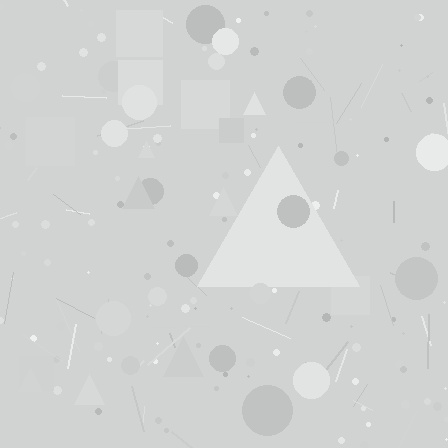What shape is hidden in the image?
A triangle is hidden in the image.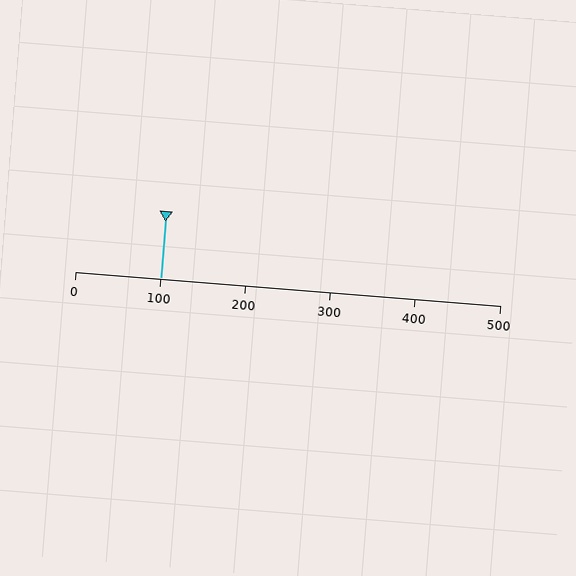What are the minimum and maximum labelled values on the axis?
The axis runs from 0 to 500.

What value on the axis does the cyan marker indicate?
The marker indicates approximately 100.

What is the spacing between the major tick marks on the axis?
The major ticks are spaced 100 apart.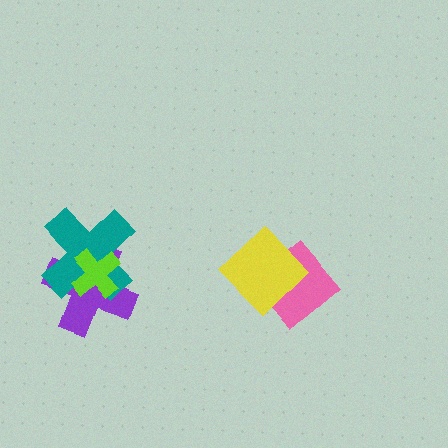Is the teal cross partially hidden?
Yes, it is partially covered by another shape.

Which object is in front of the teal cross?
The lime cross is in front of the teal cross.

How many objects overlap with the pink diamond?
1 object overlaps with the pink diamond.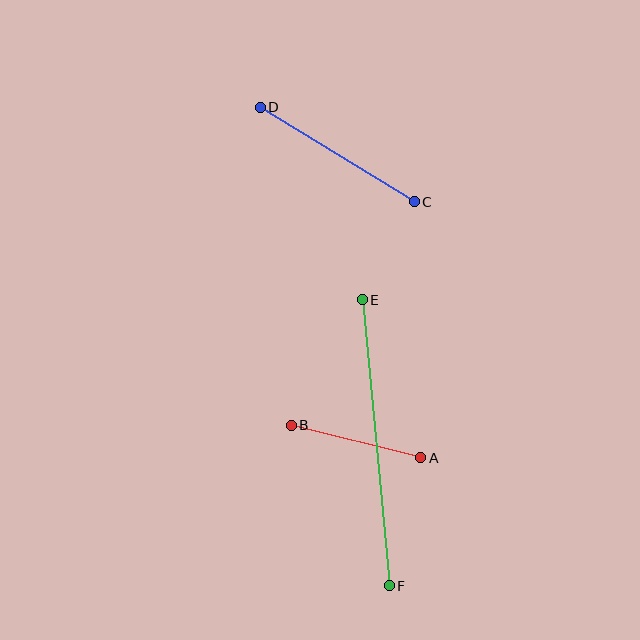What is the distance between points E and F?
The distance is approximately 288 pixels.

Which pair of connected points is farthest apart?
Points E and F are farthest apart.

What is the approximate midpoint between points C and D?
The midpoint is at approximately (337, 154) pixels.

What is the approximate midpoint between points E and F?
The midpoint is at approximately (376, 443) pixels.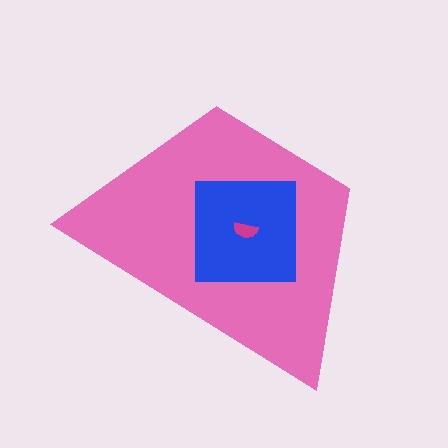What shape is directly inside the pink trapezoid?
The blue square.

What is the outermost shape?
The pink trapezoid.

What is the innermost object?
The magenta semicircle.